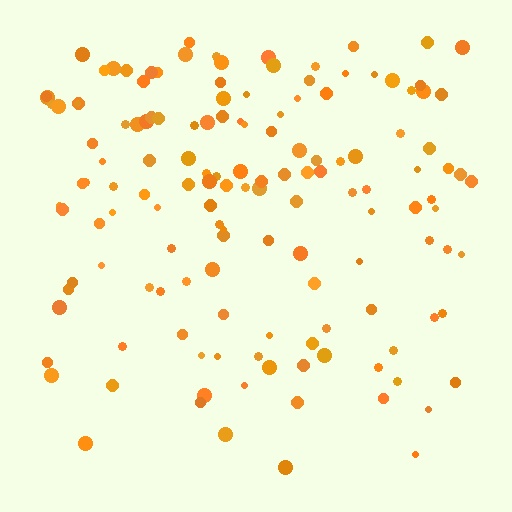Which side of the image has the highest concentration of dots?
The top.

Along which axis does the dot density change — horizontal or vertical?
Vertical.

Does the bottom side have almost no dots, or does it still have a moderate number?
Still a moderate number, just noticeably fewer than the top.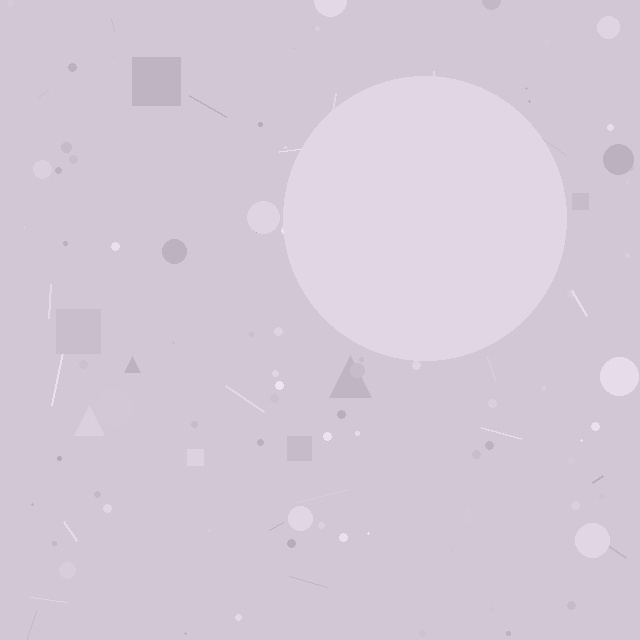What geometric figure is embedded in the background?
A circle is embedded in the background.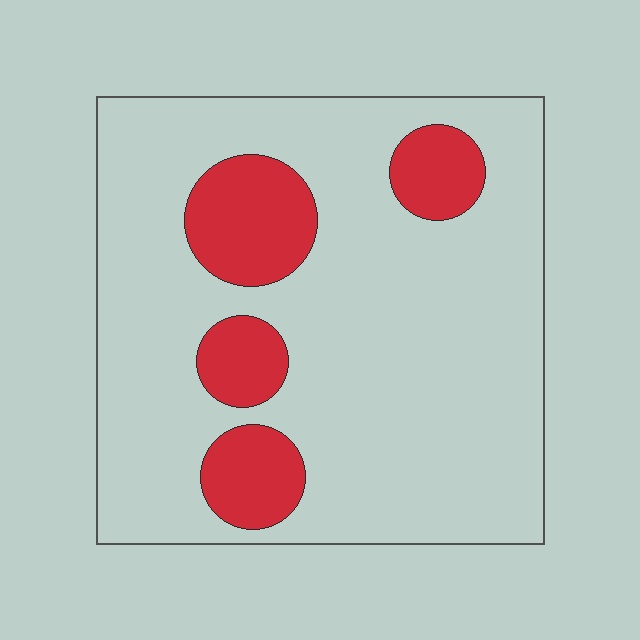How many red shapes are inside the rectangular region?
4.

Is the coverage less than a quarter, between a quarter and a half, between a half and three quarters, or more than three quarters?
Less than a quarter.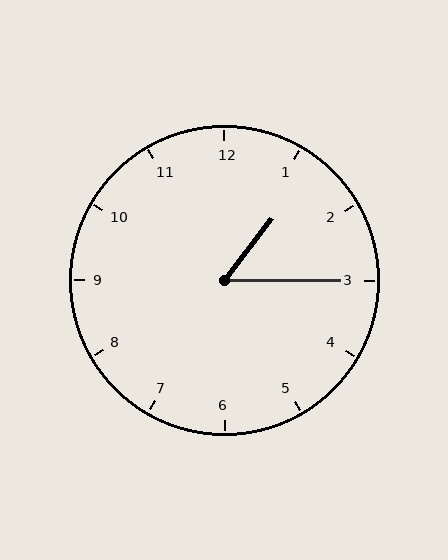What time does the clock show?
1:15.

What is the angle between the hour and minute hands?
Approximately 52 degrees.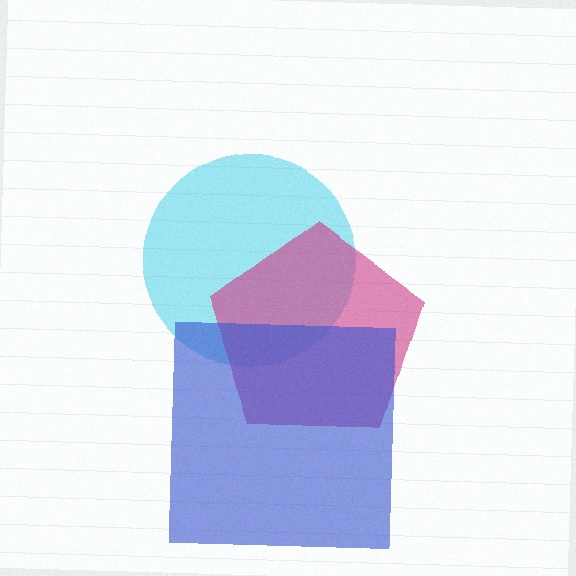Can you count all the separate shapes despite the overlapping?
Yes, there are 3 separate shapes.